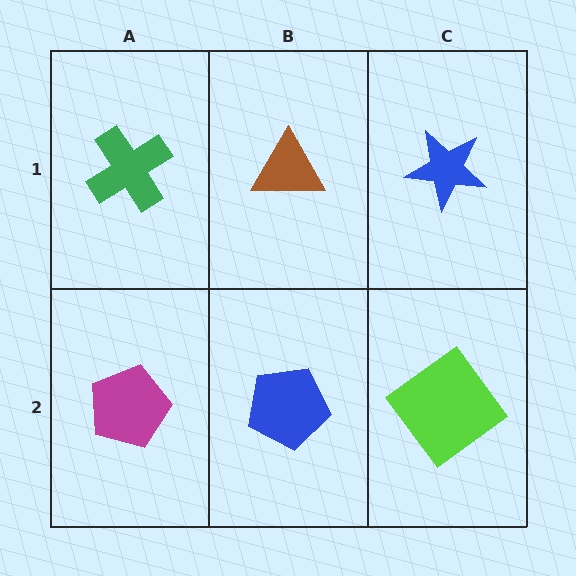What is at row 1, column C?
A blue star.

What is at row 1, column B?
A brown triangle.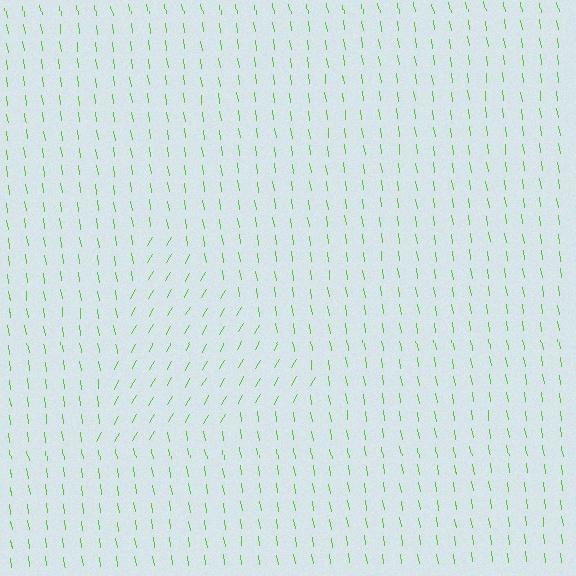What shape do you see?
I see a triangle.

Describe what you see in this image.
The image is filled with small lime line segments. A triangle region in the image has lines oriented differently from the surrounding lines, creating a visible texture boundary.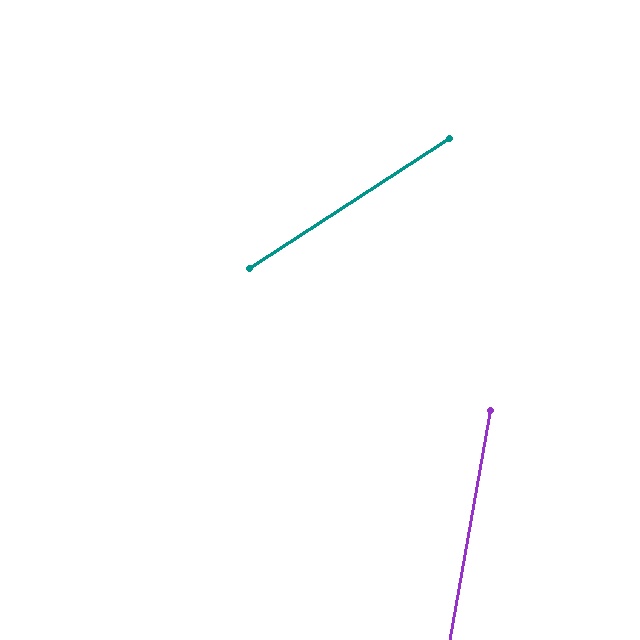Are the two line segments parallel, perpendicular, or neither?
Neither parallel nor perpendicular — they differ by about 47°.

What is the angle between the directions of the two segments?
Approximately 47 degrees.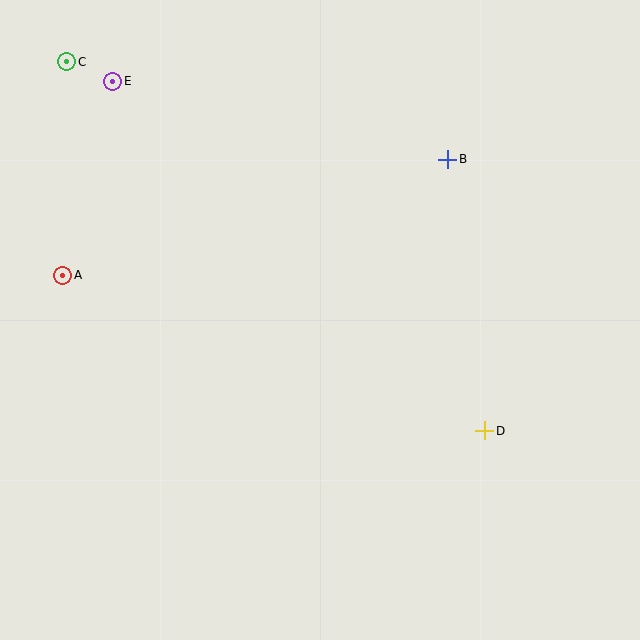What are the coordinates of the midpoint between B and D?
The midpoint between B and D is at (466, 295).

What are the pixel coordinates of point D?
Point D is at (485, 431).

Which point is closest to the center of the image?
Point D at (485, 431) is closest to the center.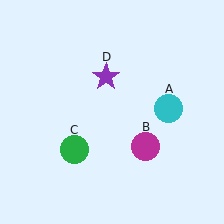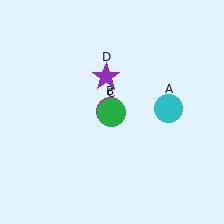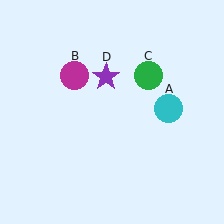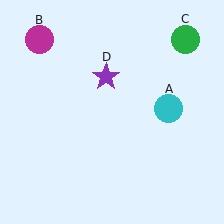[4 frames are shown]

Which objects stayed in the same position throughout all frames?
Cyan circle (object A) and purple star (object D) remained stationary.